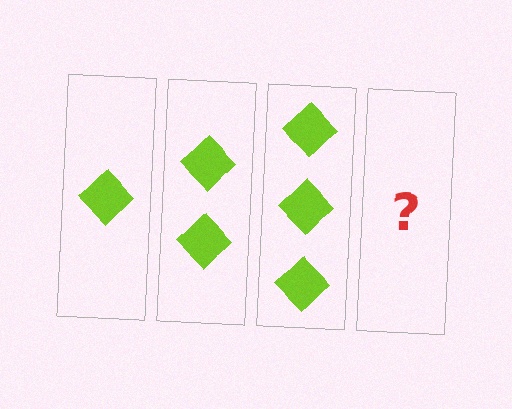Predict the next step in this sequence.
The next step is 4 diamonds.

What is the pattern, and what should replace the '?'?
The pattern is that each step adds one more diamond. The '?' should be 4 diamonds.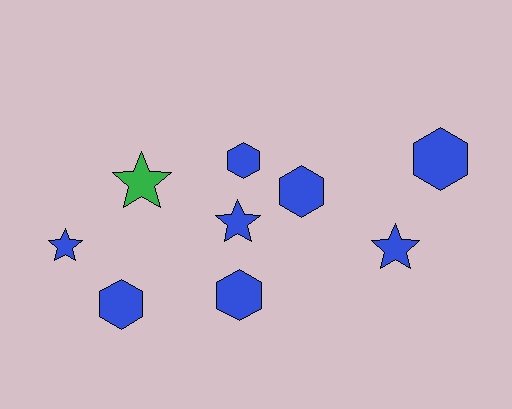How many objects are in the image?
There are 9 objects.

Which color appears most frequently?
Blue, with 8 objects.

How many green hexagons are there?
There are no green hexagons.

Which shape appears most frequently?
Hexagon, with 5 objects.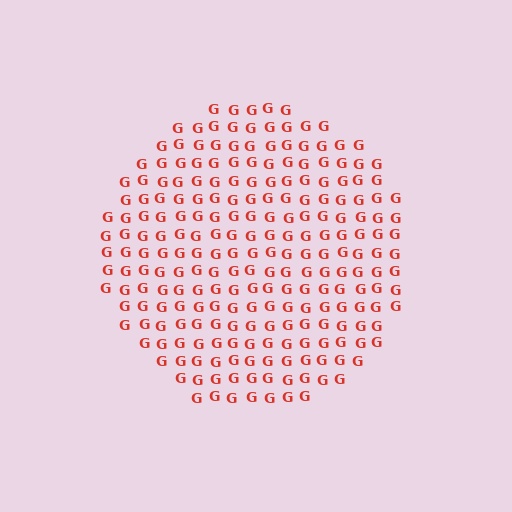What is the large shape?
The large shape is a circle.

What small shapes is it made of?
It is made of small letter G's.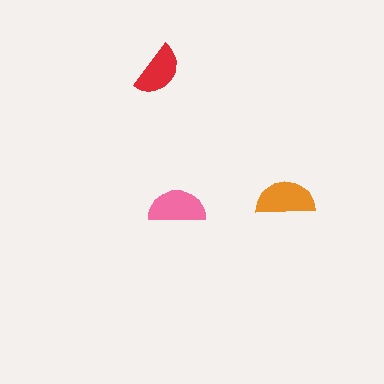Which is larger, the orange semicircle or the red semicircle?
The orange one.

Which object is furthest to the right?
The orange semicircle is rightmost.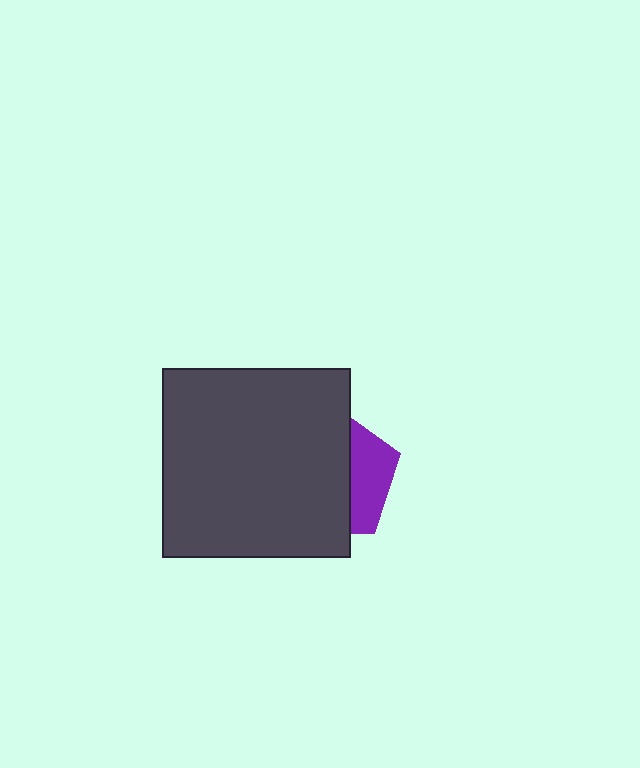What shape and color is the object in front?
The object in front is a dark gray square.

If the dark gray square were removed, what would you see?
You would see the complete purple pentagon.